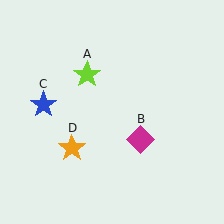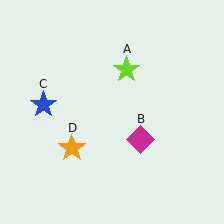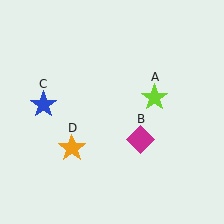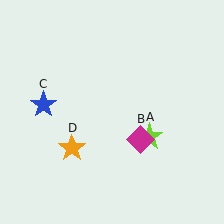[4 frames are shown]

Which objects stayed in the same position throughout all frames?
Magenta diamond (object B) and blue star (object C) and orange star (object D) remained stationary.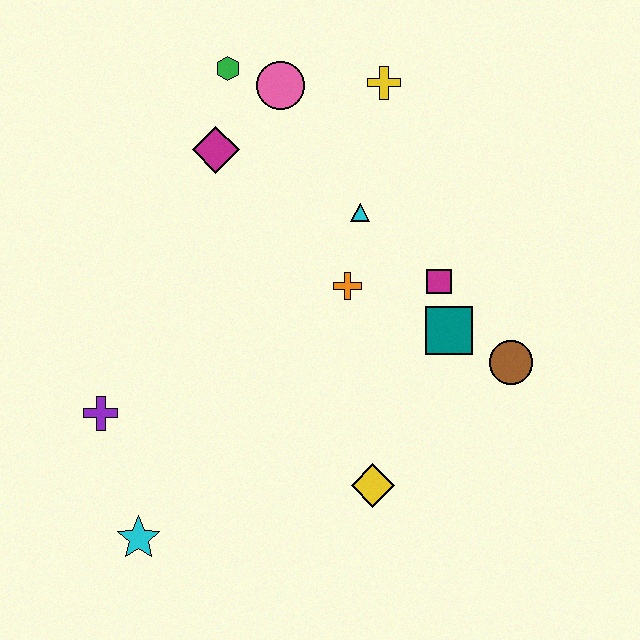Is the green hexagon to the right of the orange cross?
No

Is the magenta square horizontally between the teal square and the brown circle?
No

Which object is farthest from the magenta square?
The cyan star is farthest from the magenta square.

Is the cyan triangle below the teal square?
No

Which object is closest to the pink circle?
The green hexagon is closest to the pink circle.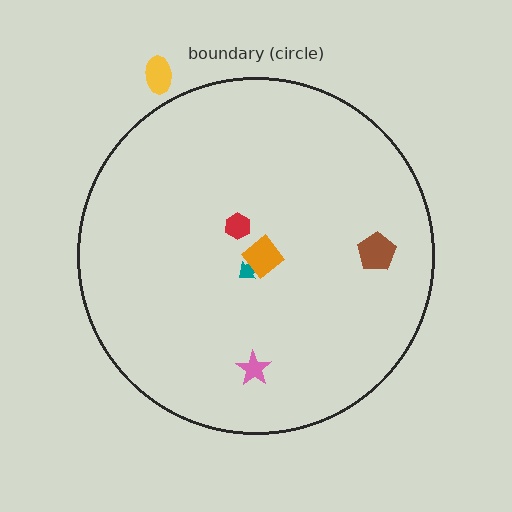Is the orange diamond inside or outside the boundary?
Inside.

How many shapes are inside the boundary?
5 inside, 1 outside.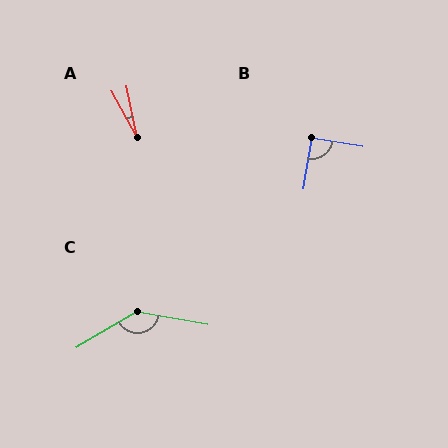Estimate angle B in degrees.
Approximately 90 degrees.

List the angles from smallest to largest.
A (16°), B (90°), C (139°).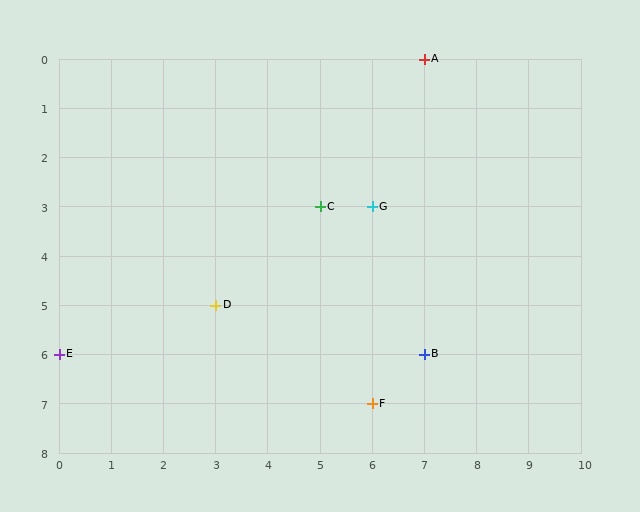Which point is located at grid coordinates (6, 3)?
Point G is at (6, 3).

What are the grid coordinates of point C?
Point C is at grid coordinates (5, 3).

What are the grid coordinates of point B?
Point B is at grid coordinates (7, 6).